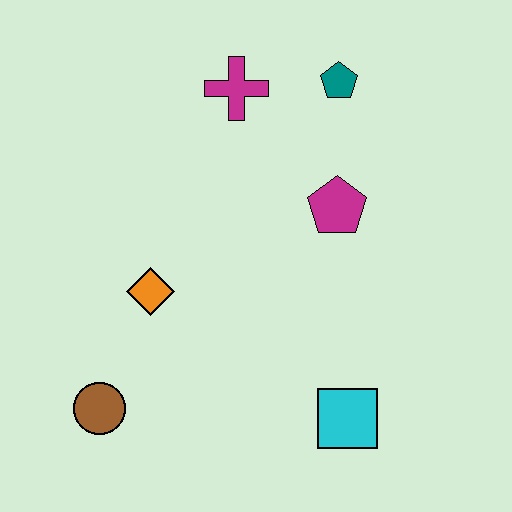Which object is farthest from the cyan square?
The magenta cross is farthest from the cyan square.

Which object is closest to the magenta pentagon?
The teal pentagon is closest to the magenta pentagon.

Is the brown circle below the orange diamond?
Yes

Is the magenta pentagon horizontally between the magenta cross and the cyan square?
Yes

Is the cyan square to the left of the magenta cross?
No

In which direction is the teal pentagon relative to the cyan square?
The teal pentagon is above the cyan square.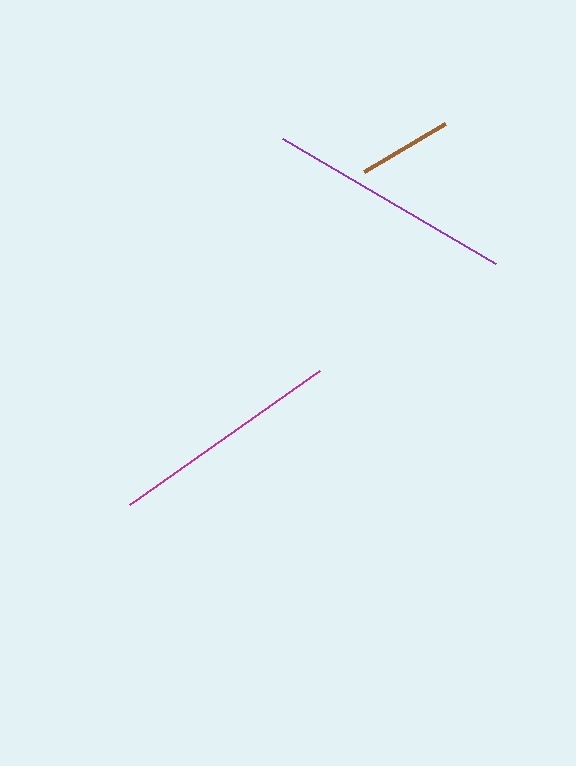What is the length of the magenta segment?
The magenta segment is approximately 233 pixels long.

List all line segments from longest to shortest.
From longest to shortest: purple, magenta, brown.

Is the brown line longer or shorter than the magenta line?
The magenta line is longer than the brown line.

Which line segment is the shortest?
The brown line is the shortest at approximately 94 pixels.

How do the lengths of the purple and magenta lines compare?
The purple and magenta lines are approximately the same length.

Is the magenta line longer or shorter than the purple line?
The purple line is longer than the magenta line.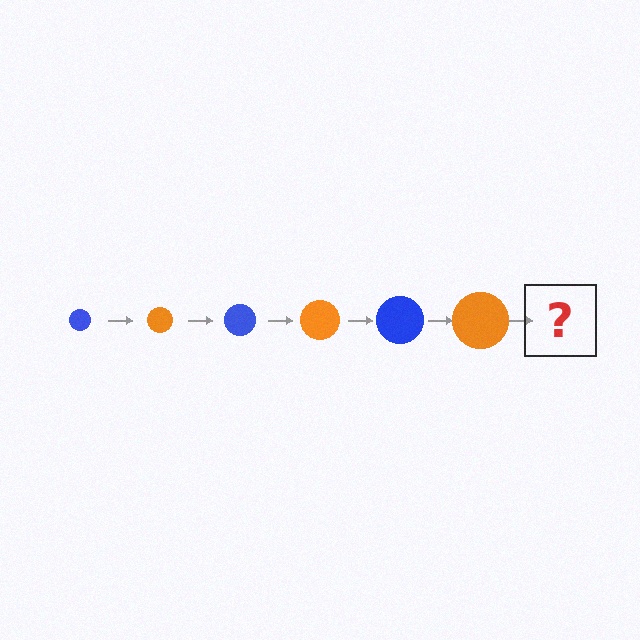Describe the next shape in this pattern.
It should be a blue circle, larger than the previous one.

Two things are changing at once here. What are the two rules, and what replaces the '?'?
The two rules are that the circle grows larger each step and the color cycles through blue and orange. The '?' should be a blue circle, larger than the previous one.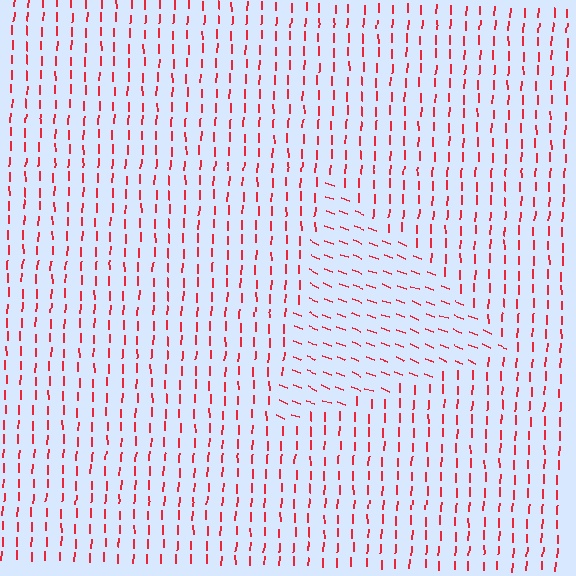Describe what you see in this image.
The image is filled with small red line segments. A triangle region in the image has lines oriented differently from the surrounding lines, creating a visible texture boundary.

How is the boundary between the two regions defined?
The boundary is defined purely by a change in line orientation (approximately 70 degrees difference). All lines are the same color and thickness.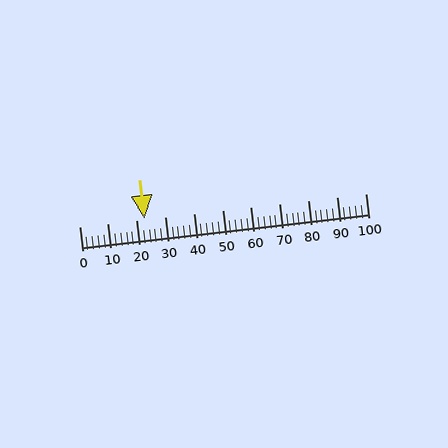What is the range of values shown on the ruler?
The ruler shows values from 0 to 100.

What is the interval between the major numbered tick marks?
The major tick marks are spaced 10 units apart.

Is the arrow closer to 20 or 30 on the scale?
The arrow is closer to 20.